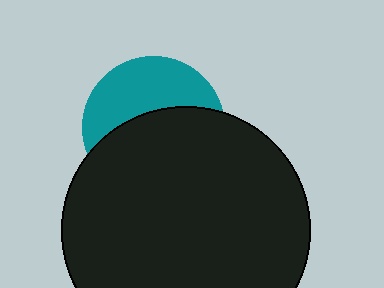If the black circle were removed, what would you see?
You would see the complete teal circle.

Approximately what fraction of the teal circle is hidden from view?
Roughly 58% of the teal circle is hidden behind the black circle.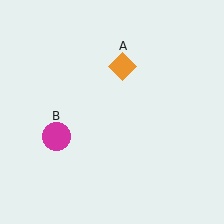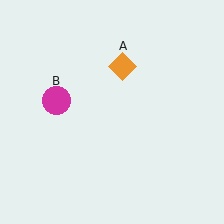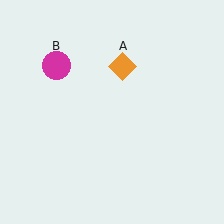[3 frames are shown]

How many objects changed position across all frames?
1 object changed position: magenta circle (object B).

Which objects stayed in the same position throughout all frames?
Orange diamond (object A) remained stationary.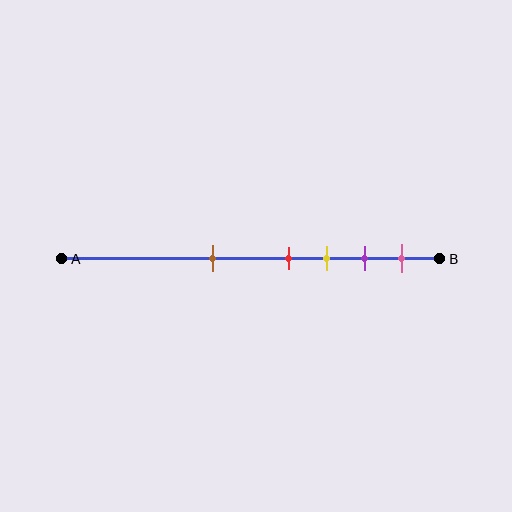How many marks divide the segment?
There are 5 marks dividing the segment.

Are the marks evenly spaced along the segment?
No, the marks are not evenly spaced.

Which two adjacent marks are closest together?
The red and yellow marks are the closest adjacent pair.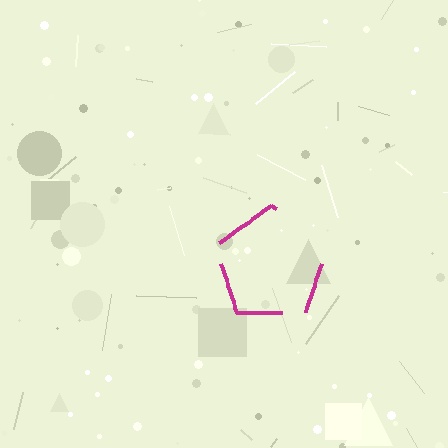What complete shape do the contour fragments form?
The contour fragments form a pentagon.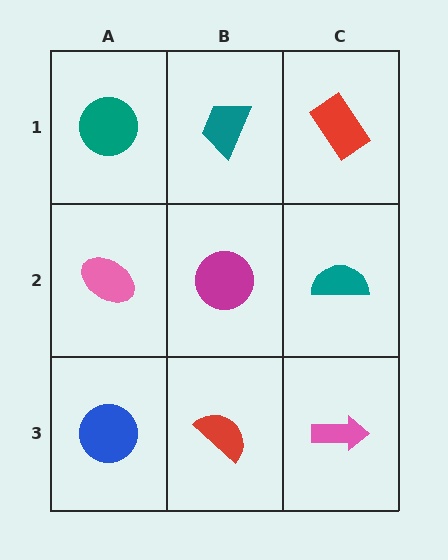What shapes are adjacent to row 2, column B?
A teal trapezoid (row 1, column B), a red semicircle (row 3, column B), a pink ellipse (row 2, column A), a teal semicircle (row 2, column C).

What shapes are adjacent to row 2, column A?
A teal circle (row 1, column A), a blue circle (row 3, column A), a magenta circle (row 2, column B).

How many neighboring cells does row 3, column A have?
2.